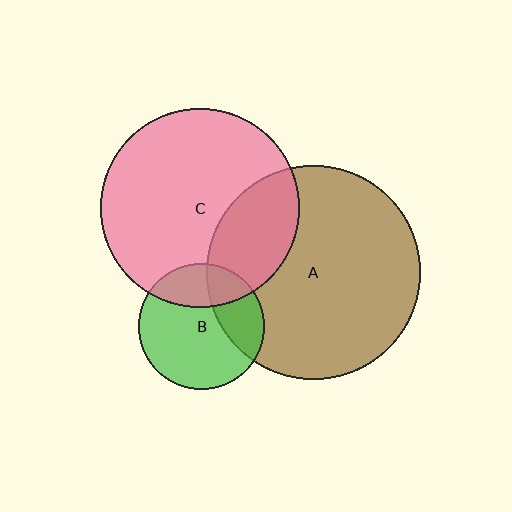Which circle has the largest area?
Circle A (brown).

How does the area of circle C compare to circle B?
Approximately 2.5 times.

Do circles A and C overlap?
Yes.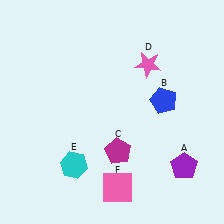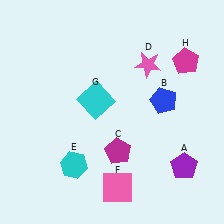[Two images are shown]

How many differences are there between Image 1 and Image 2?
There are 2 differences between the two images.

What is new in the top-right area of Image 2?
A magenta pentagon (H) was added in the top-right area of Image 2.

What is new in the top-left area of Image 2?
A cyan square (G) was added in the top-left area of Image 2.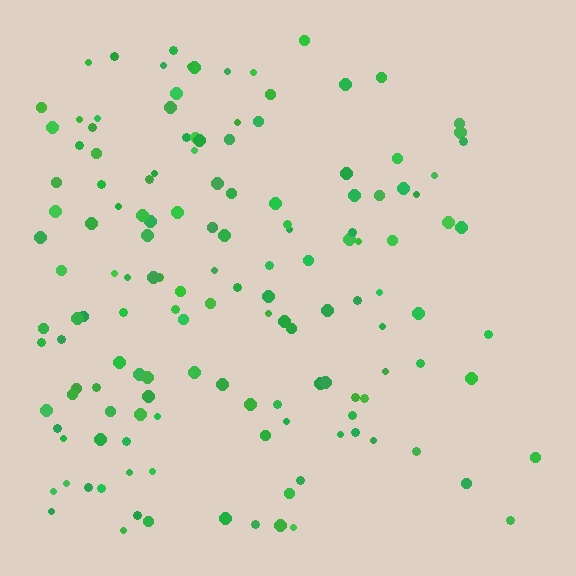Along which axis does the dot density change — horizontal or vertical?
Horizontal.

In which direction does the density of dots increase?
From right to left, with the left side densest.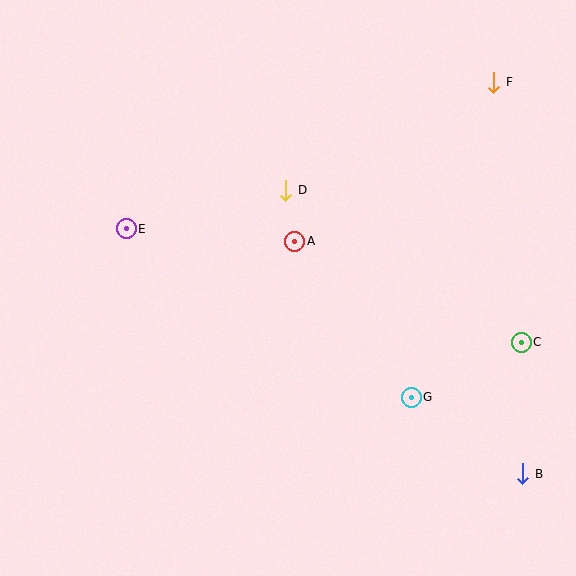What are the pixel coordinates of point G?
Point G is at (411, 397).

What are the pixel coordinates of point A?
Point A is at (294, 241).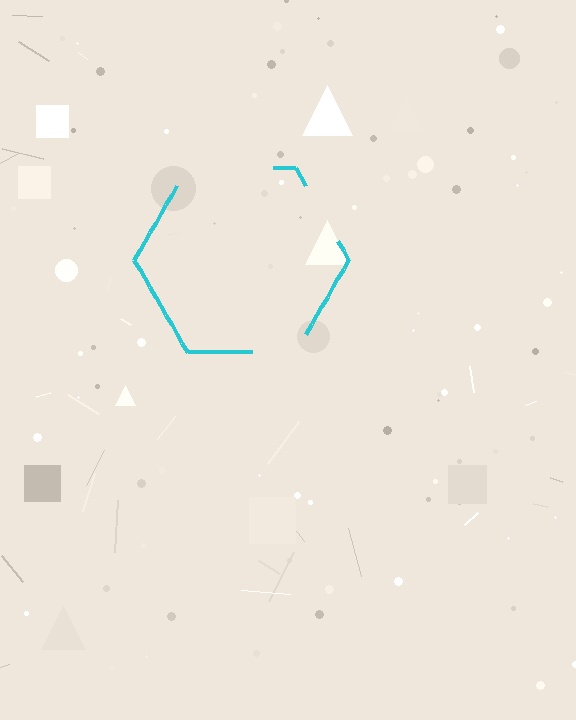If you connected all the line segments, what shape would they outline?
They would outline a hexagon.